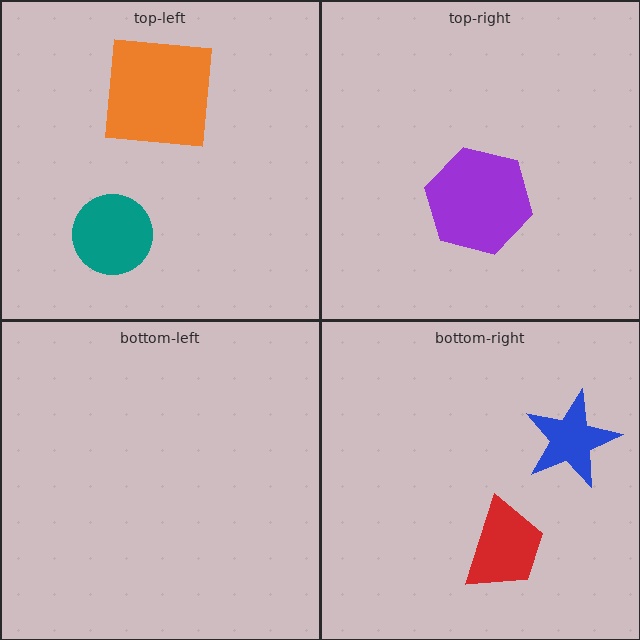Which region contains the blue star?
The bottom-right region.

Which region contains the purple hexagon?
The top-right region.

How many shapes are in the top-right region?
1.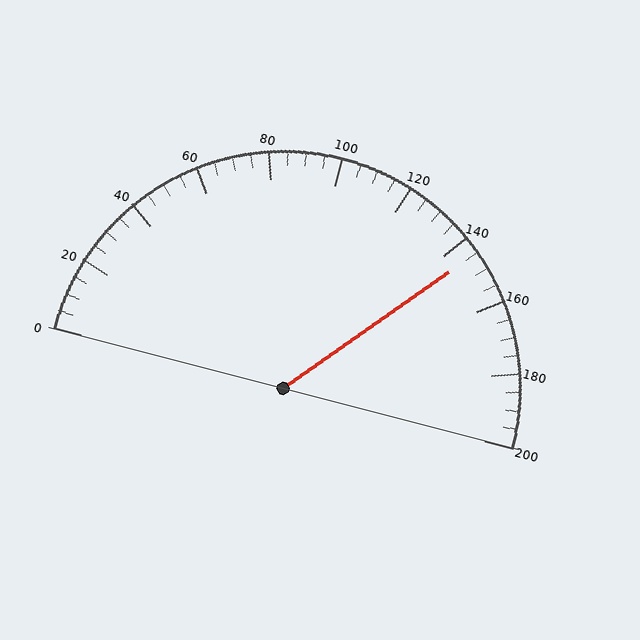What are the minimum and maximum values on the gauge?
The gauge ranges from 0 to 200.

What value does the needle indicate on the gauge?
The needle indicates approximately 145.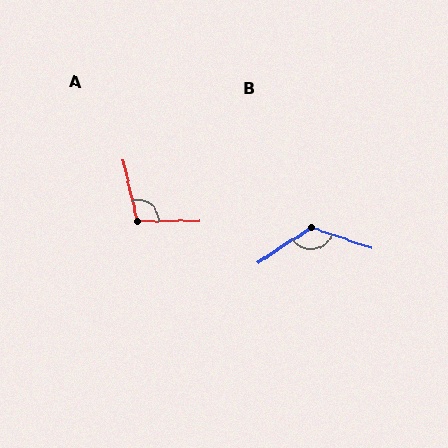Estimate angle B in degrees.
Approximately 128 degrees.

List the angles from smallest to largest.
A (103°), B (128°).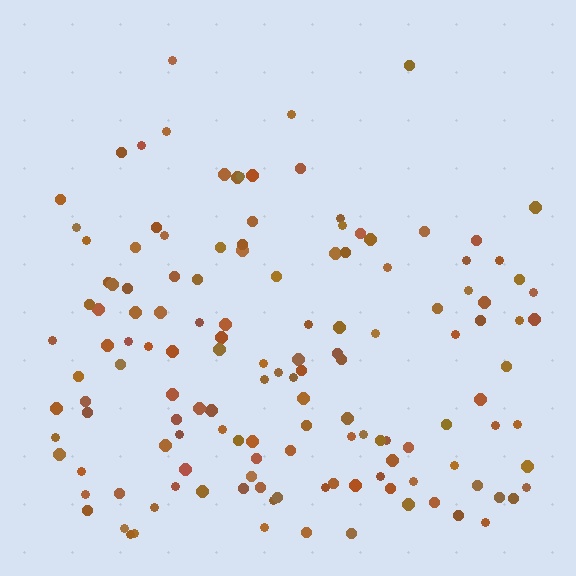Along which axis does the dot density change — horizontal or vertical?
Vertical.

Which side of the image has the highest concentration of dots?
The bottom.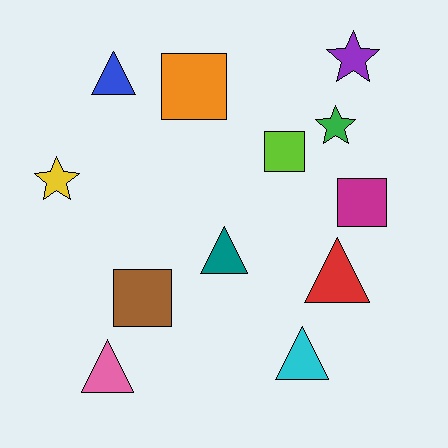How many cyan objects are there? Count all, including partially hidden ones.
There is 1 cyan object.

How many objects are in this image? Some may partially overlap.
There are 12 objects.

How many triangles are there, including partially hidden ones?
There are 5 triangles.